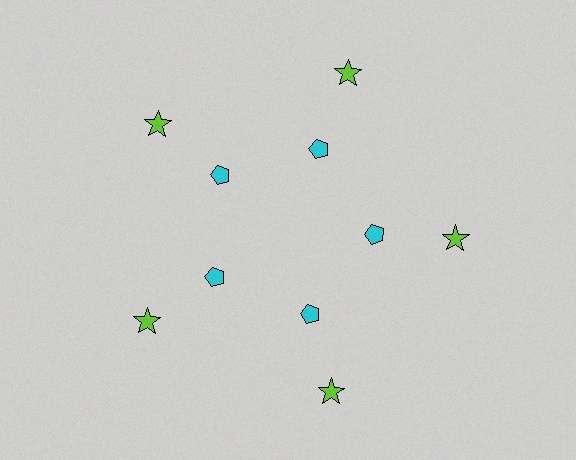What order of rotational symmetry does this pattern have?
This pattern has 5-fold rotational symmetry.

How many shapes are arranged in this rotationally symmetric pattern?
There are 10 shapes, arranged in 5 groups of 2.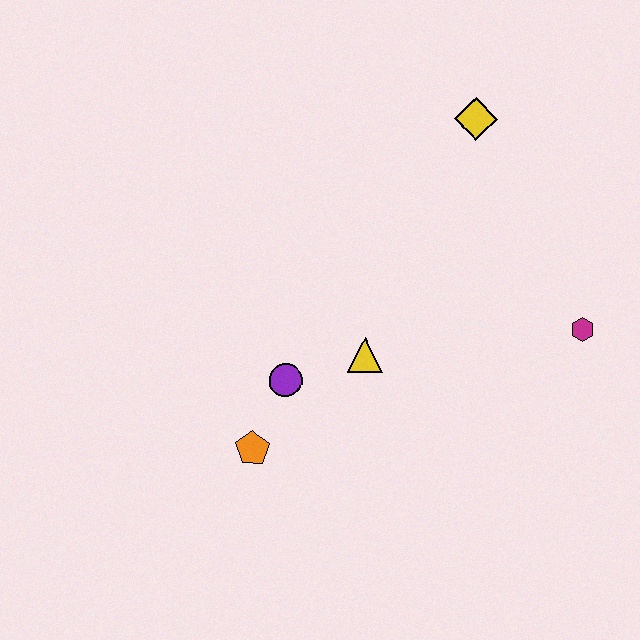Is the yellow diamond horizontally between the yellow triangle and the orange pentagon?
No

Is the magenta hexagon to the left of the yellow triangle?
No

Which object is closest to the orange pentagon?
The purple circle is closest to the orange pentagon.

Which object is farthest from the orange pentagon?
The yellow diamond is farthest from the orange pentagon.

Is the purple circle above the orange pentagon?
Yes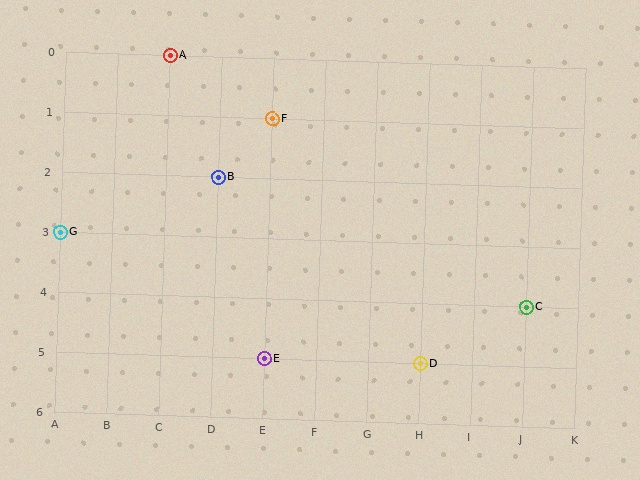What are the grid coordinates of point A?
Point A is at grid coordinates (C, 0).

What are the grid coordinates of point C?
Point C is at grid coordinates (J, 4).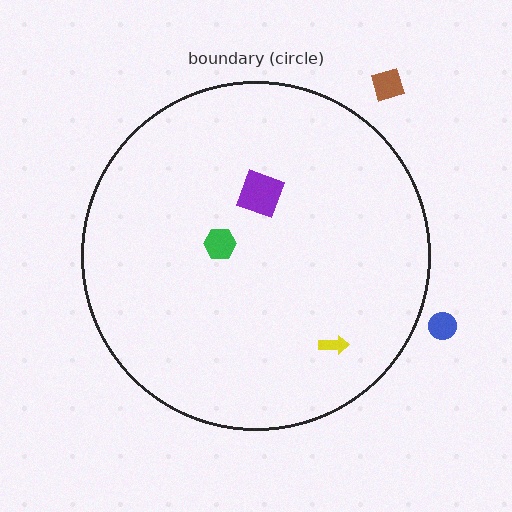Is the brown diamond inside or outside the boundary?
Outside.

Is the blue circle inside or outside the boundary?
Outside.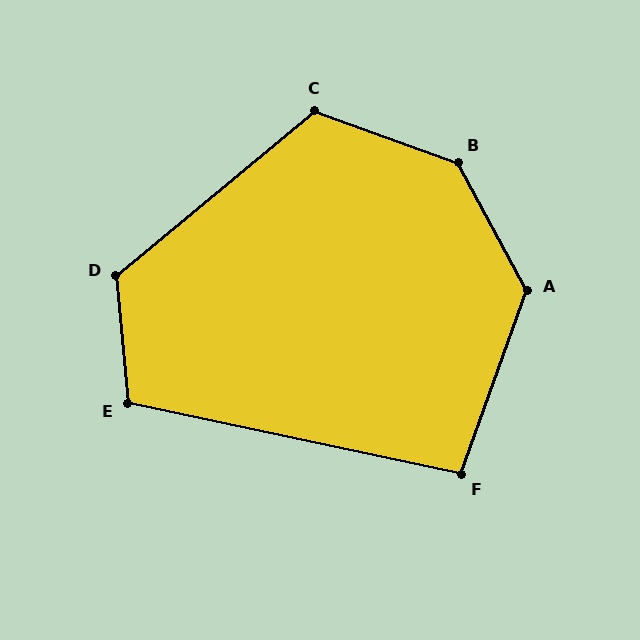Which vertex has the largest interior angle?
B, at approximately 138 degrees.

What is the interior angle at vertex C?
Approximately 120 degrees (obtuse).